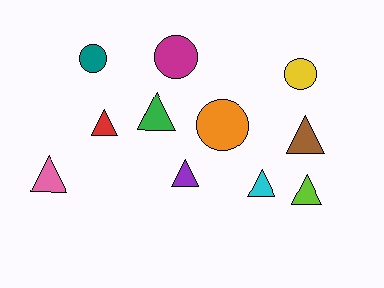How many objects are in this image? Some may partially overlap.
There are 11 objects.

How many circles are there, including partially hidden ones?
There are 4 circles.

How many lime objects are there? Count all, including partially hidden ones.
There is 1 lime object.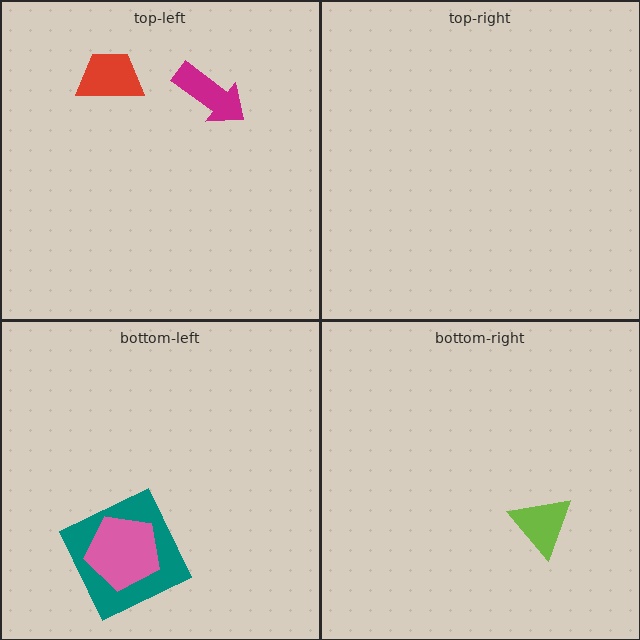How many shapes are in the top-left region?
2.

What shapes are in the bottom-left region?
The teal square, the pink pentagon.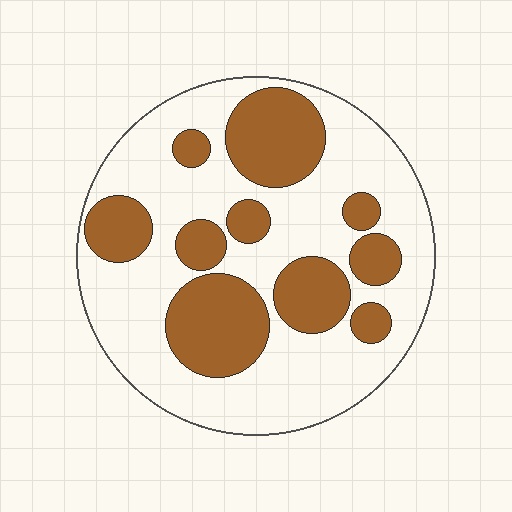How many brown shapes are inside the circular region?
10.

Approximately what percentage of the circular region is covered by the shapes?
Approximately 35%.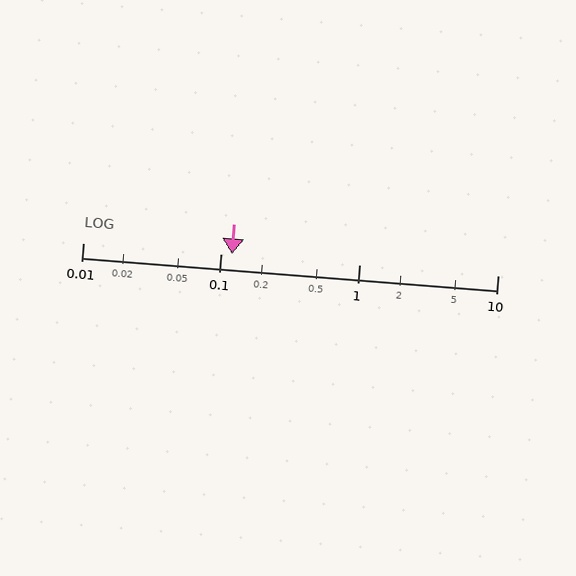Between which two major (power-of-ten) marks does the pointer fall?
The pointer is between 0.1 and 1.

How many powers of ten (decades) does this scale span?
The scale spans 3 decades, from 0.01 to 10.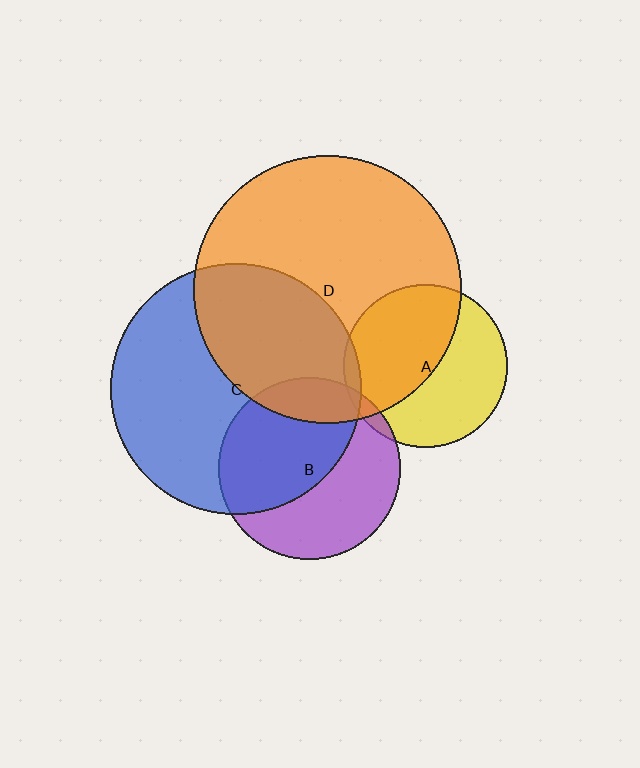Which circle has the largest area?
Circle D (orange).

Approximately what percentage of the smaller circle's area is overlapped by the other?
Approximately 15%.